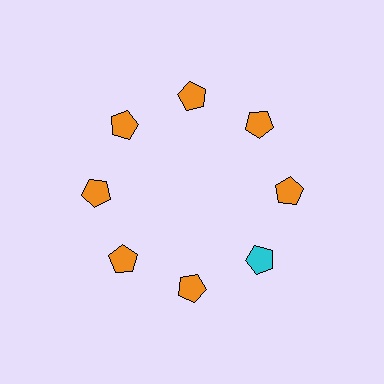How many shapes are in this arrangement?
There are 8 shapes arranged in a ring pattern.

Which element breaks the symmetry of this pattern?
The cyan pentagon at roughly the 4 o'clock position breaks the symmetry. All other shapes are orange pentagons.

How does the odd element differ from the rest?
It has a different color: cyan instead of orange.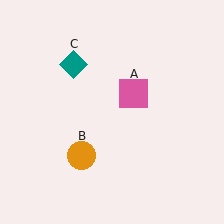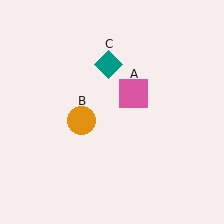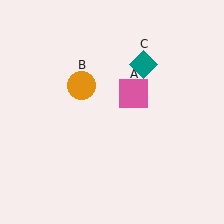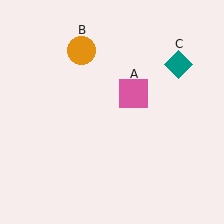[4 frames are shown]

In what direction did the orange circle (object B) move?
The orange circle (object B) moved up.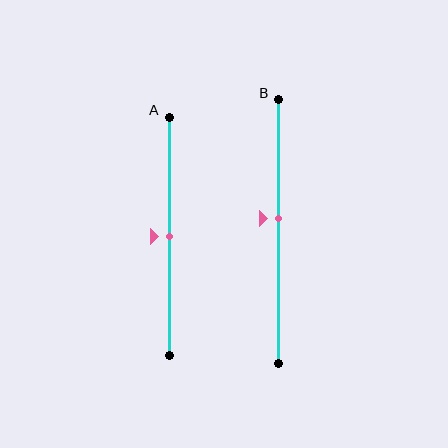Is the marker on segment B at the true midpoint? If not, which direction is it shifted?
No, the marker on segment B is shifted upward by about 5% of the segment length.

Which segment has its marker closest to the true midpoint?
Segment A has its marker closest to the true midpoint.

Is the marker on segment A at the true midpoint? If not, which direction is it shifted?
Yes, the marker on segment A is at the true midpoint.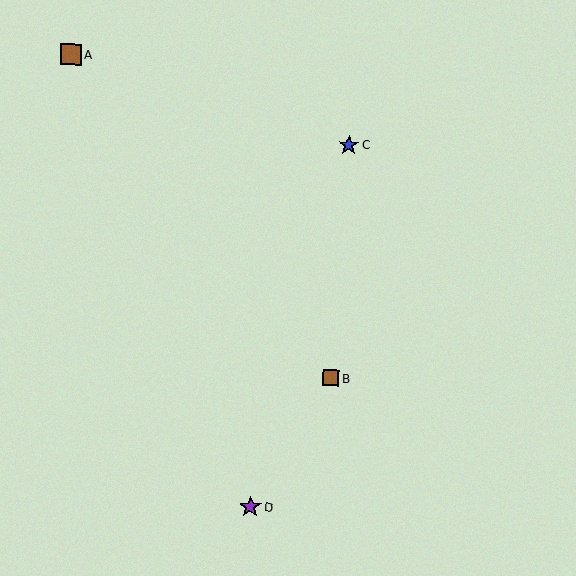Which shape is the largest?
The purple star (labeled D) is the largest.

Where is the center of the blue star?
The center of the blue star is at (349, 145).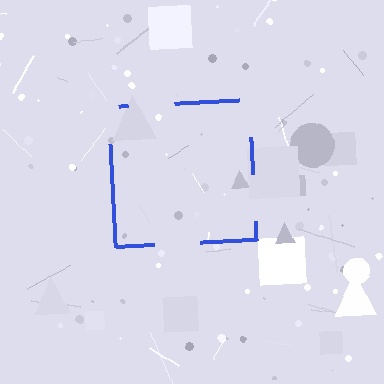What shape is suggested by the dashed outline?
The dashed outline suggests a square.